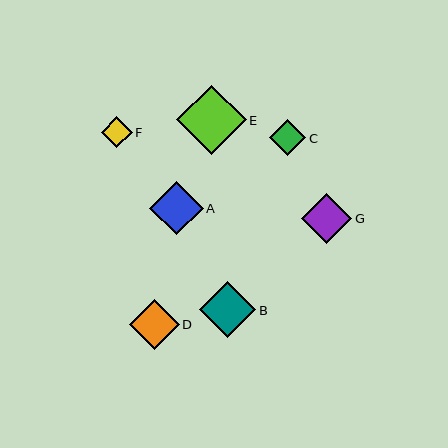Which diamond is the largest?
Diamond E is the largest with a size of approximately 70 pixels.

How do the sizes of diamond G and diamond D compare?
Diamond G and diamond D are approximately the same size.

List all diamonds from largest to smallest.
From largest to smallest: E, B, A, G, D, C, F.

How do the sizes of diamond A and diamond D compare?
Diamond A and diamond D are approximately the same size.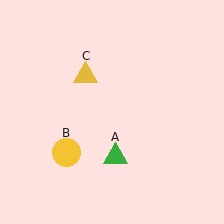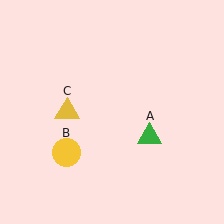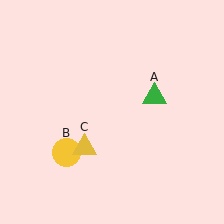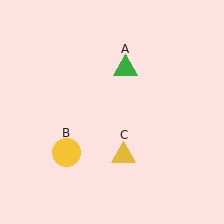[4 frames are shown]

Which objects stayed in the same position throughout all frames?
Yellow circle (object B) remained stationary.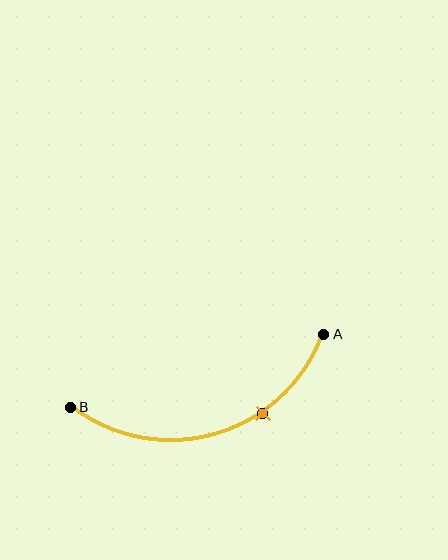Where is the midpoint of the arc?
The arc midpoint is the point on the curve farthest from the straight line joining A and B. It sits below that line.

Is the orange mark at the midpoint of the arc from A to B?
No. The orange mark lies on the arc but is closer to endpoint A. The arc midpoint would be at the point on the curve equidistant along the arc from both A and B.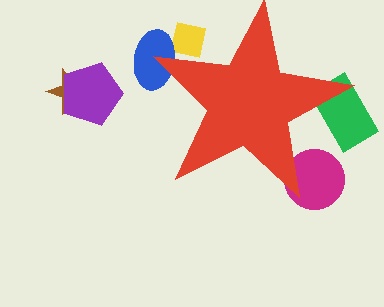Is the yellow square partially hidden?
Yes, the yellow square is partially hidden behind the red star.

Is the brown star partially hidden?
No, the brown star is fully visible.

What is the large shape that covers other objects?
A red star.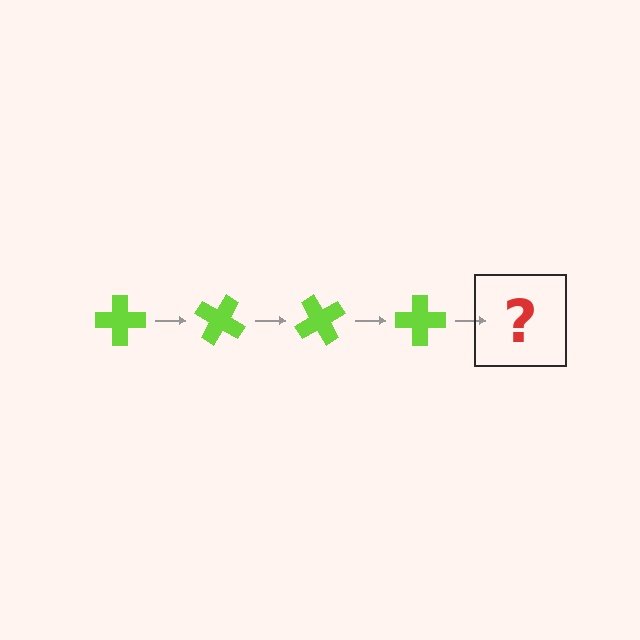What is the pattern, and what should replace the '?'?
The pattern is that the cross rotates 30 degrees each step. The '?' should be a lime cross rotated 120 degrees.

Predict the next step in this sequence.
The next step is a lime cross rotated 120 degrees.